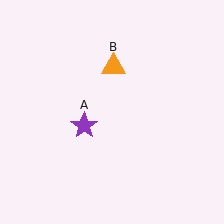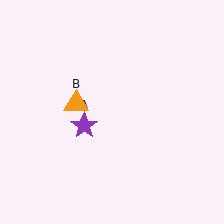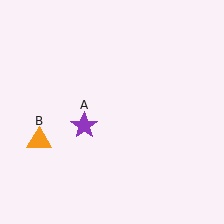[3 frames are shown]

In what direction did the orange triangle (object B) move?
The orange triangle (object B) moved down and to the left.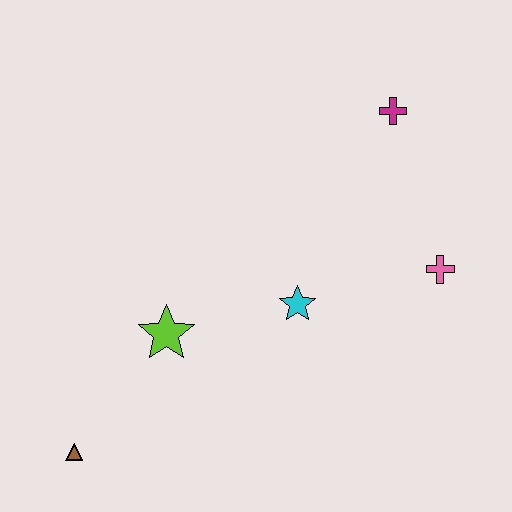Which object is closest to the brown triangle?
The lime star is closest to the brown triangle.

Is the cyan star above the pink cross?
No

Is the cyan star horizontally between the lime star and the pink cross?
Yes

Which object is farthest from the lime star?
The magenta cross is farthest from the lime star.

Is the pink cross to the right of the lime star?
Yes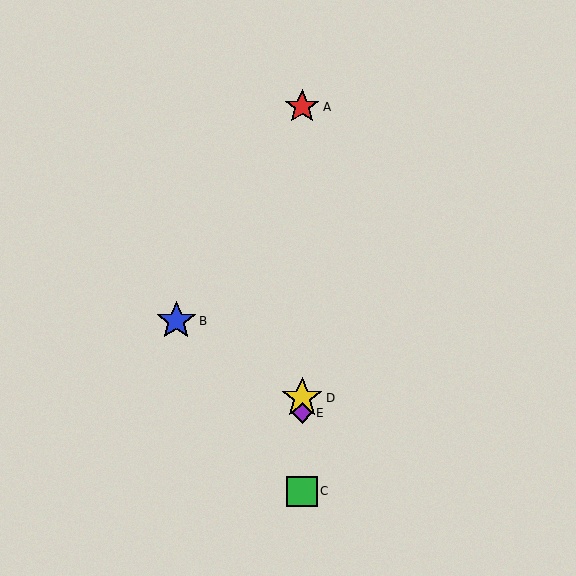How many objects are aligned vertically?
4 objects (A, C, D, E) are aligned vertically.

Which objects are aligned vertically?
Objects A, C, D, E are aligned vertically.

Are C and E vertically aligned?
Yes, both are at x≈302.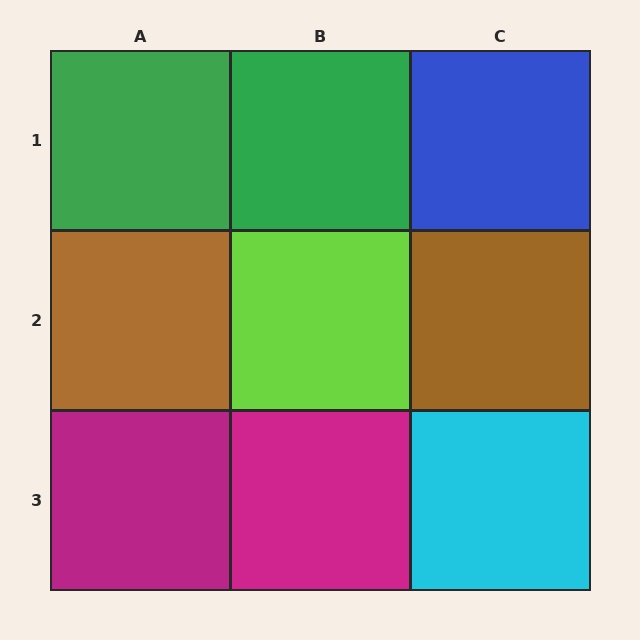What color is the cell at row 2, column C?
Brown.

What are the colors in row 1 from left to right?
Green, green, blue.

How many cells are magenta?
2 cells are magenta.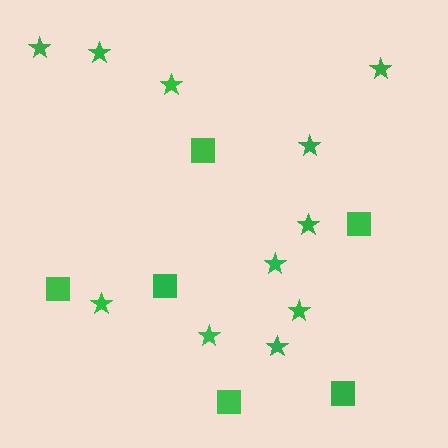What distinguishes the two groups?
There are 2 groups: one group of squares (6) and one group of stars (11).